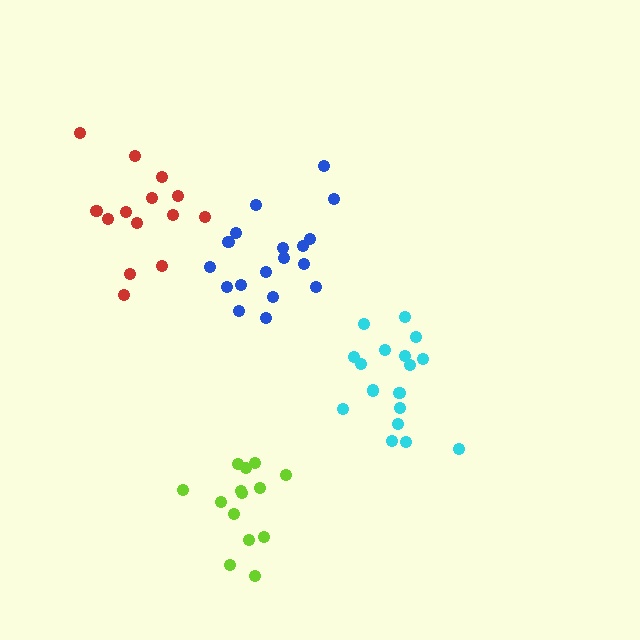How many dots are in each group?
Group 1: 17 dots, Group 2: 14 dots, Group 3: 18 dots, Group 4: 14 dots (63 total).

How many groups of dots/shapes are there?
There are 4 groups.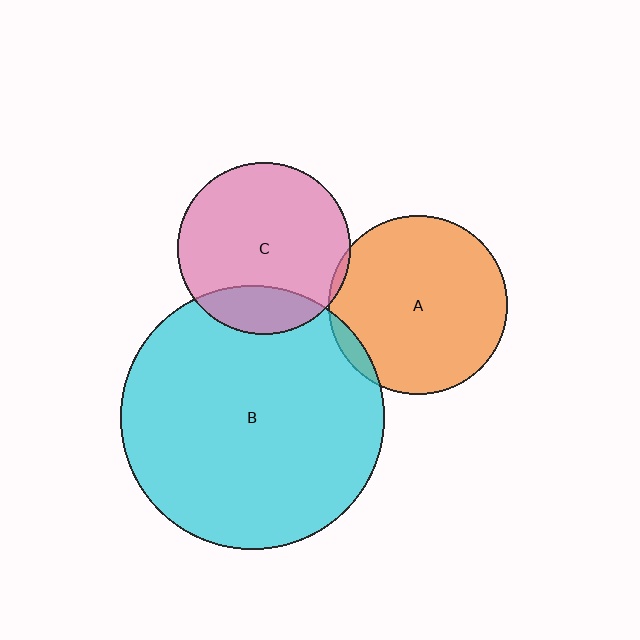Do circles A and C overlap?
Yes.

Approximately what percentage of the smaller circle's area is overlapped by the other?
Approximately 5%.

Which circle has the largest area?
Circle B (cyan).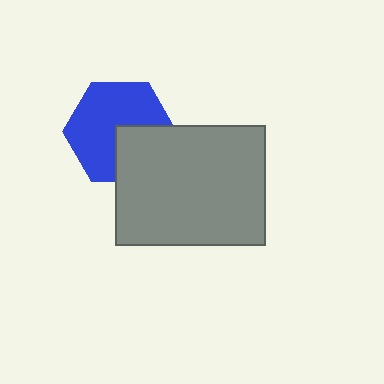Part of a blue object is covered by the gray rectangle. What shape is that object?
It is a hexagon.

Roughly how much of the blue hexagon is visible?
Most of it is visible (roughly 68%).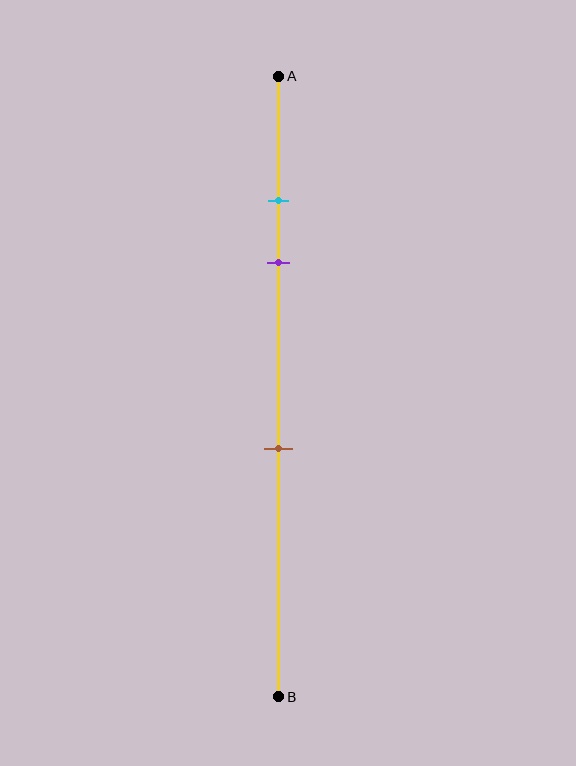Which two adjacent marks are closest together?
The cyan and purple marks are the closest adjacent pair.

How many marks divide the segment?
There are 3 marks dividing the segment.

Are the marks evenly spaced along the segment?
No, the marks are not evenly spaced.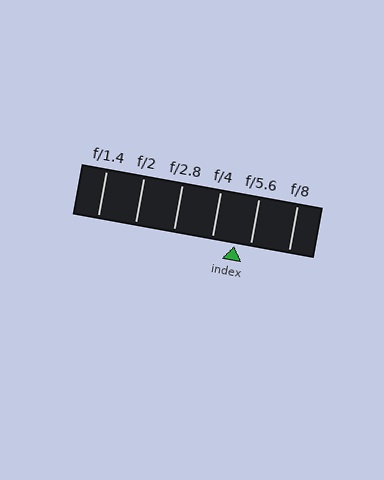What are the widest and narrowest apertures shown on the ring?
The widest aperture shown is f/1.4 and the narrowest is f/8.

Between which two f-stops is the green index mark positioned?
The index mark is between f/4 and f/5.6.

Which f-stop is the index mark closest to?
The index mark is closest to f/5.6.